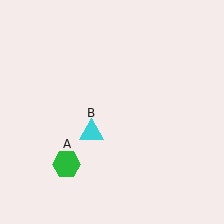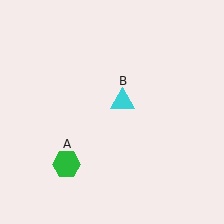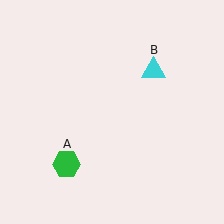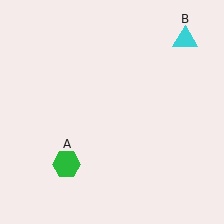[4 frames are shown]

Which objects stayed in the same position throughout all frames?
Green hexagon (object A) remained stationary.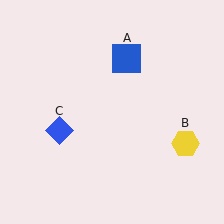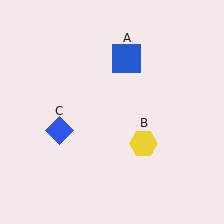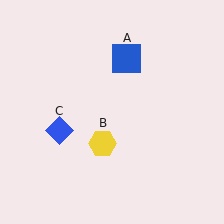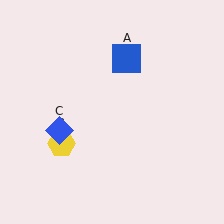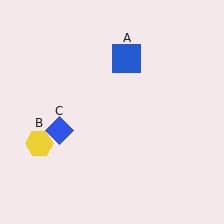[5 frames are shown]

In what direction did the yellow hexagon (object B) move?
The yellow hexagon (object B) moved left.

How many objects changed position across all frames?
1 object changed position: yellow hexagon (object B).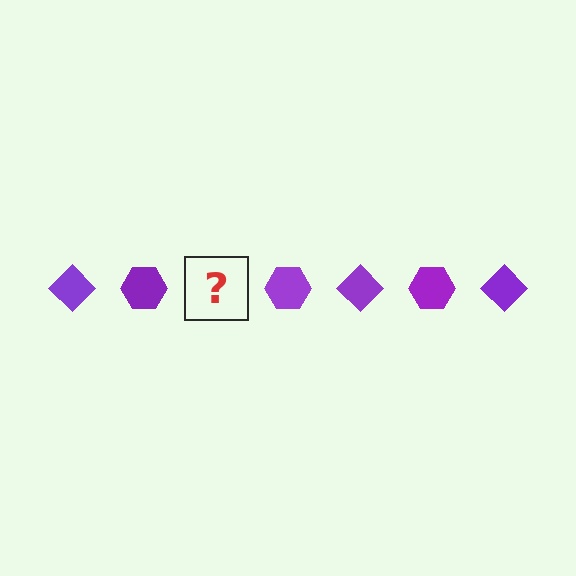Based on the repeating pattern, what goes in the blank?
The blank should be a purple diamond.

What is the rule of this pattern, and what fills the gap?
The rule is that the pattern cycles through diamond, hexagon shapes in purple. The gap should be filled with a purple diamond.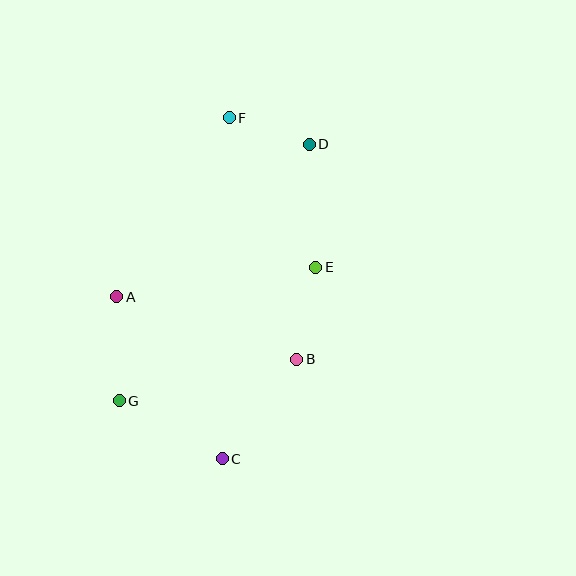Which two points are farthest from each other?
Points C and F are farthest from each other.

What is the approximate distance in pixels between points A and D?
The distance between A and D is approximately 245 pixels.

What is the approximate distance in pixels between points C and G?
The distance between C and G is approximately 118 pixels.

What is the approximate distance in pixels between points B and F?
The distance between B and F is approximately 251 pixels.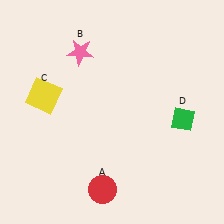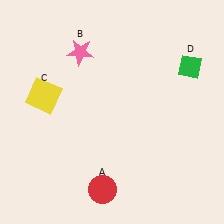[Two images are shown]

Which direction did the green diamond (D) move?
The green diamond (D) moved up.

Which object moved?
The green diamond (D) moved up.